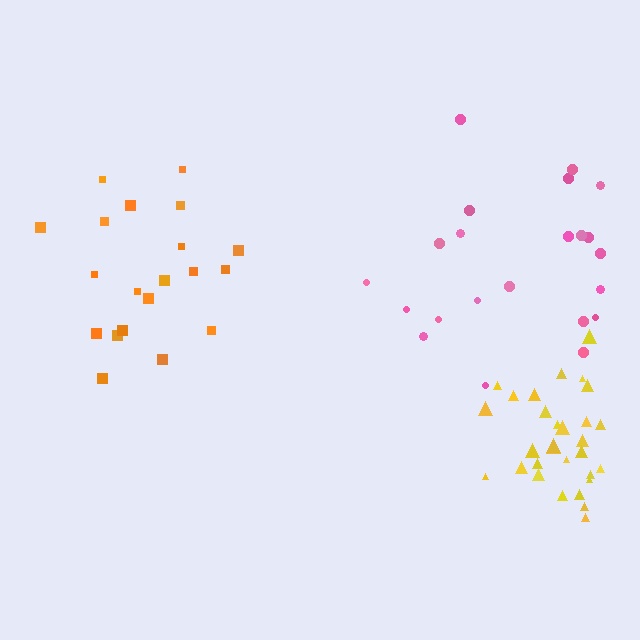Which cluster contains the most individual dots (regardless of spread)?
Yellow (30).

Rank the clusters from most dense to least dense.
yellow, orange, pink.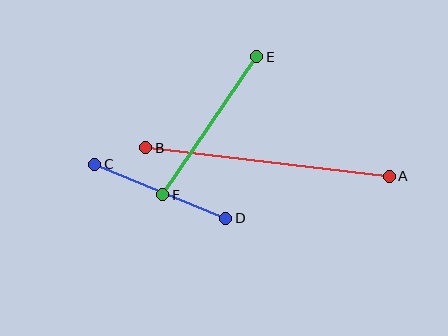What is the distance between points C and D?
The distance is approximately 142 pixels.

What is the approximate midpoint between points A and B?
The midpoint is at approximately (268, 162) pixels.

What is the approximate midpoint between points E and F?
The midpoint is at approximately (210, 126) pixels.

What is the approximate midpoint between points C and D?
The midpoint is at approximately (160, 191) pixels.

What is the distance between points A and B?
The distance is approximately 245 pixels.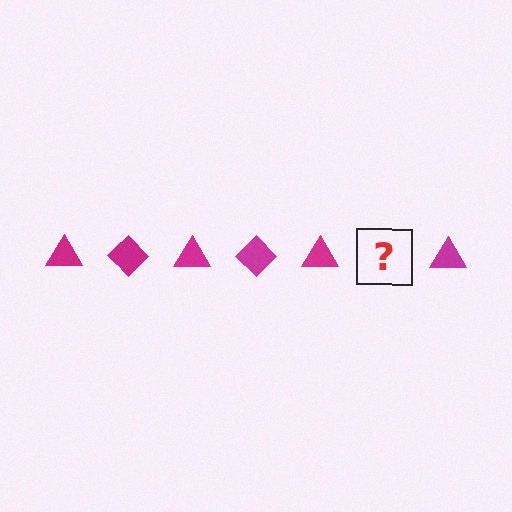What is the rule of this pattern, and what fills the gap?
The rule is that the pattern cycles through triangle, diamond shapes in magenta. The gap should be filled with a magenta diamond.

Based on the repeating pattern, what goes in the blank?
The blank should be a magenta diamond.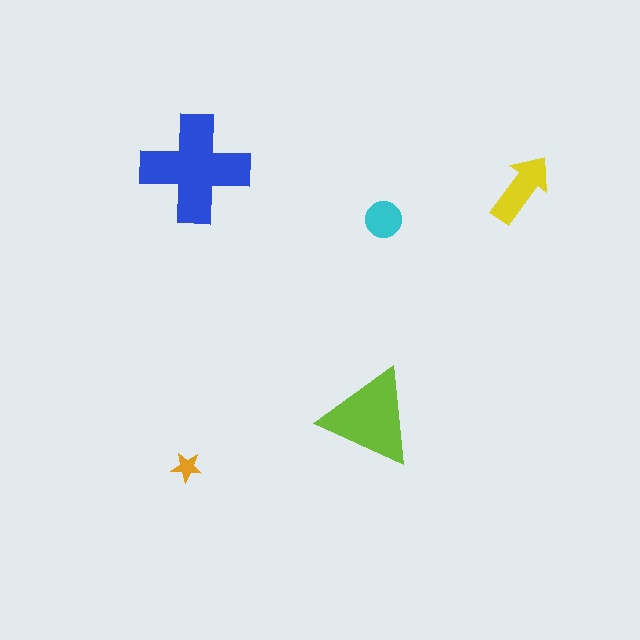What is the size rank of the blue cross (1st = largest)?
1st.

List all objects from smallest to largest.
The orange star, the cyan circle, the yellow arrow, the lime triangle, the blue cross.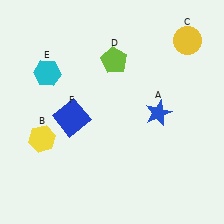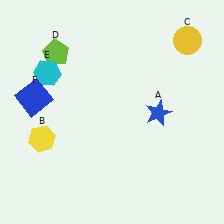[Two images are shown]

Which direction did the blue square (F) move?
The blue square (F) moved left.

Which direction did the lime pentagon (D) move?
The lime pentagon (D) moved left.